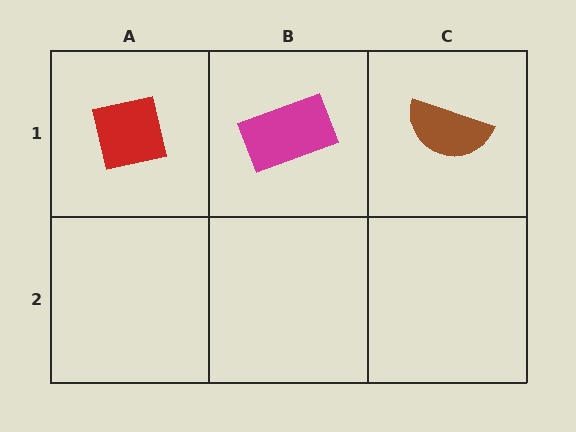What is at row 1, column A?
A red square.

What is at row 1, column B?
A magenta rectangle.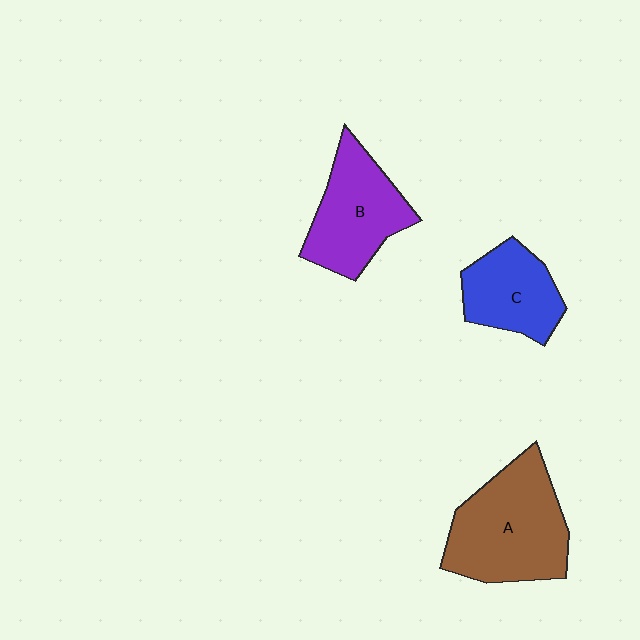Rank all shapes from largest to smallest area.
From largest to smallest: A (brown), B (purple), C (blue).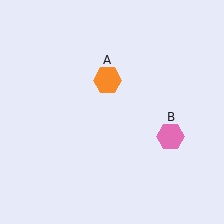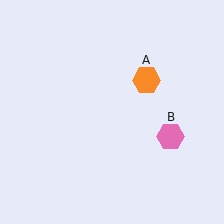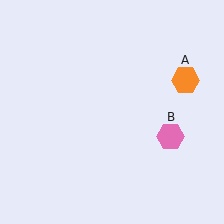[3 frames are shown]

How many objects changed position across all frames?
1 object changed position: orange hexagon (object A).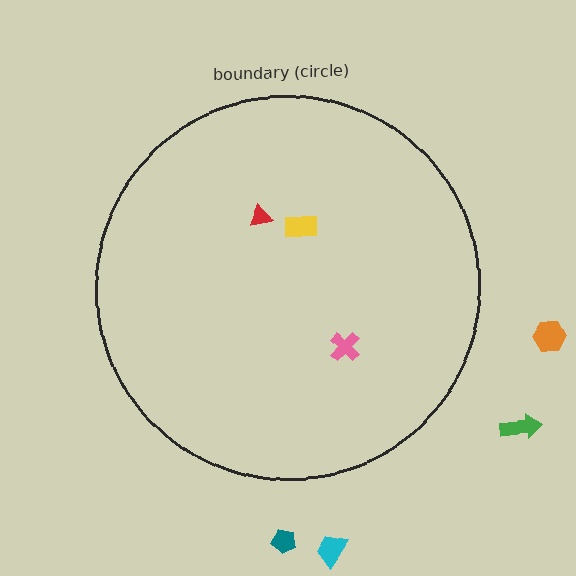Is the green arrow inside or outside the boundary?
Outside.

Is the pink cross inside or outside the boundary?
Inside.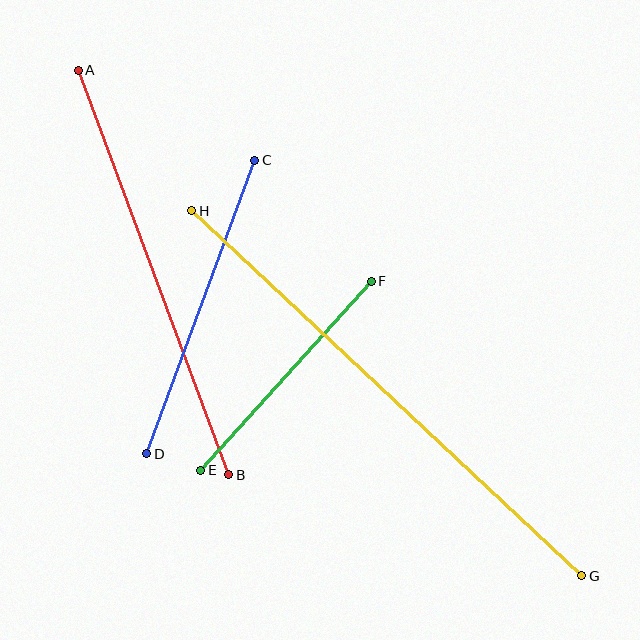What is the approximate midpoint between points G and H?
The midpoint is at approximately (387, 393) pixels.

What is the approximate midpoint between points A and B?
The midpoint is at approximately (154, 272) pixels.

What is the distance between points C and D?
The distance is approximately 313 pixels.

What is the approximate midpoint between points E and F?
The midpoint is at approximately (286, 376) pixels.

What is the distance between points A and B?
The distance is approximately 432 pixels.